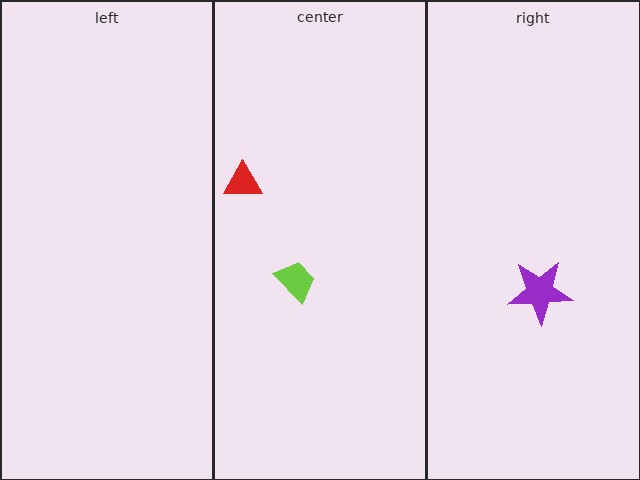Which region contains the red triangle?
The center region.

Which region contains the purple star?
The right region.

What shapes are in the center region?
The lime trapezoid, the red triangle.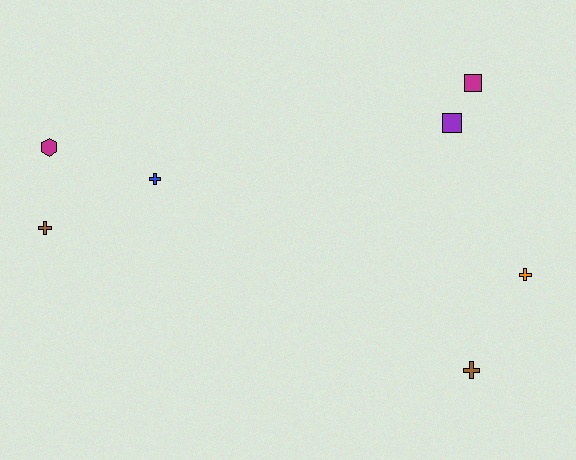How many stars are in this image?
There are no stars.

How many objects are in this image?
There are 7 objects.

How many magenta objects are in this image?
There are 2 magenta objects.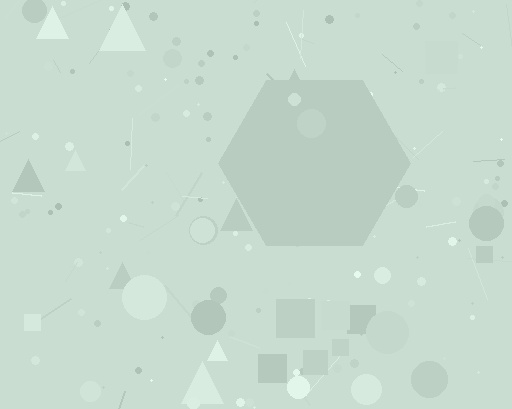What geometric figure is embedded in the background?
A hexagon is embedded in the background.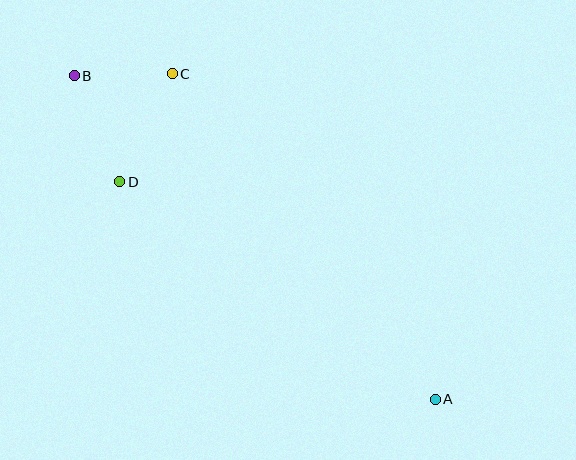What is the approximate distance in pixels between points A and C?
The distance between A and C is approximately 418 pixels.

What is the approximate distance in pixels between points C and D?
The distance between C and D is approximately 120 pixels.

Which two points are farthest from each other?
Points A and B are farthest from each other.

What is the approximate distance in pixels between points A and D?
The distance between A and D is approximately 383 pixels.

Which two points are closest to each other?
Points B and C are closest to each other.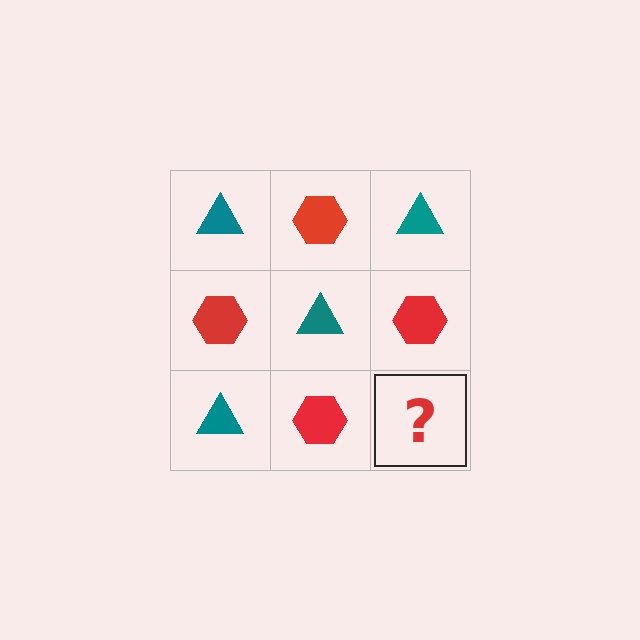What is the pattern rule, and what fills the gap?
The rule is that it alternates teal triangle and red hexagon in a checkerboard pattern. The gap should be filled with a teal triangle.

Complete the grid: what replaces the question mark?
The question mark should be replaced with a teal triangle.